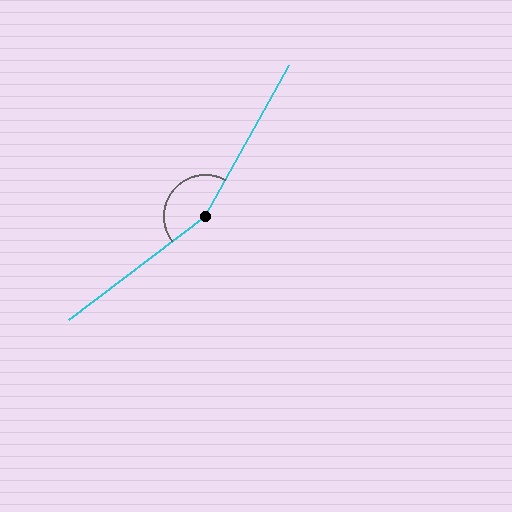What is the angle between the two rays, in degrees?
Approximately 156 degrees.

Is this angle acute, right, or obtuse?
It is obtuse.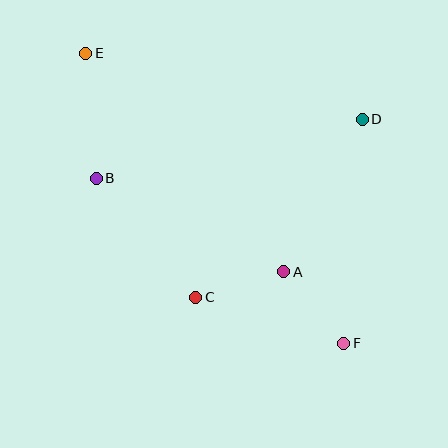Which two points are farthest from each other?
Points E and F are farthest from each other.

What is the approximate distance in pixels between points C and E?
The distance between C and E is approximately 267 pixels.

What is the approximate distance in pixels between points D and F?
The distance between D and F is approximately 225 pixels.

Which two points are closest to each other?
Points A and C are closest to each other.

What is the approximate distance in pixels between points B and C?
The distance between B and C is approximately 155 pixels.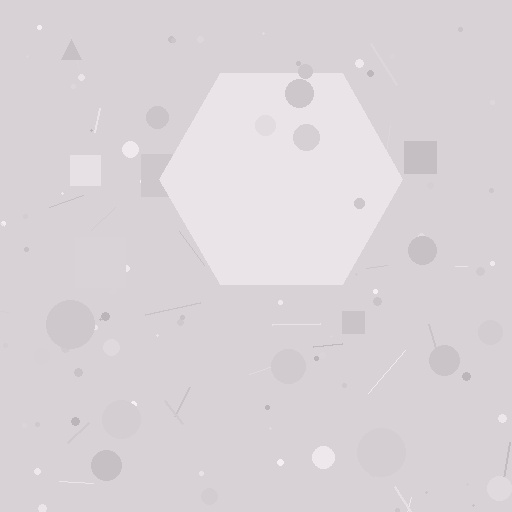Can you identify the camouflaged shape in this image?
The camouflaged shape is a hexagon.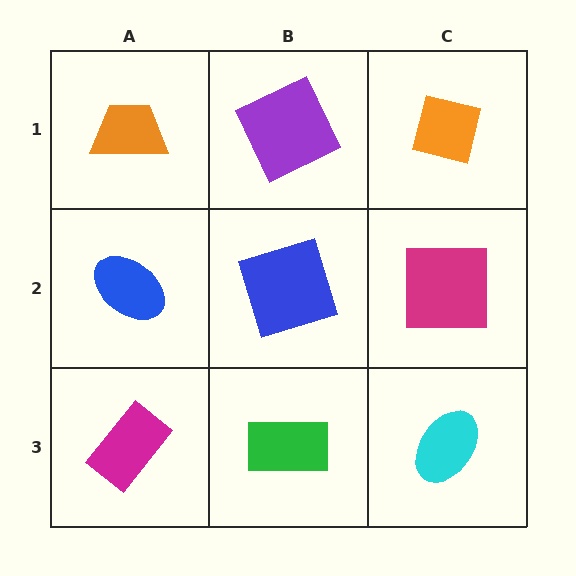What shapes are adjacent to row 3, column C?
A magenta square (row 2, column C), a green rectangle (row 3, column B).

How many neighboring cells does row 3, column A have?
2.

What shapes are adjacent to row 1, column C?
A magenta square (row 2, column C), a purple square (row 1, column B).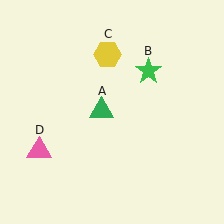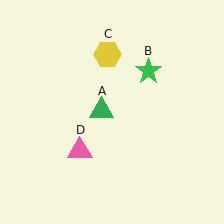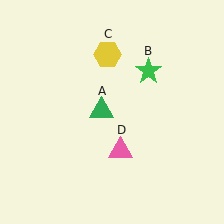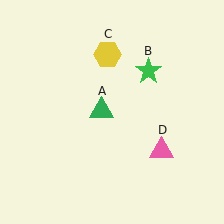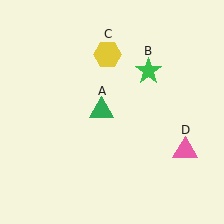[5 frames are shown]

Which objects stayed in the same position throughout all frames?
Green triangle (object A) and green star (object B) and yellow hexagon (object C) remained stationary.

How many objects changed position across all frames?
1 object changed position: pink triangle (object D).